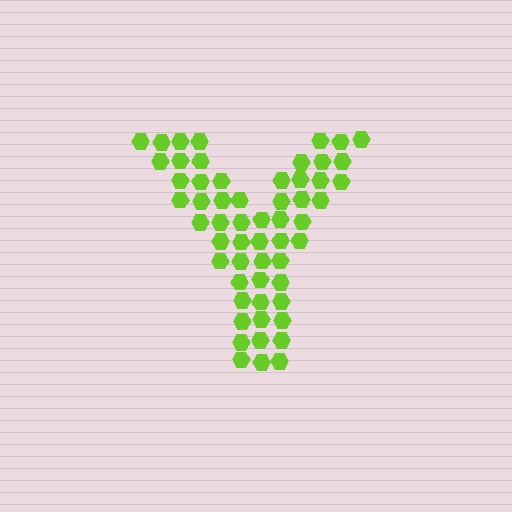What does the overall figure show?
The overall figure shows the letter Y.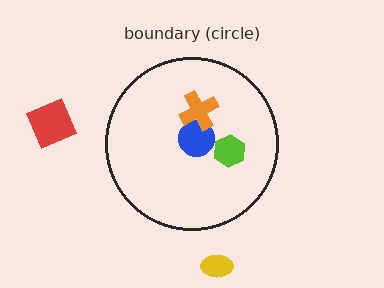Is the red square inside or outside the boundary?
Outside.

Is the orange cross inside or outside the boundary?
Inside.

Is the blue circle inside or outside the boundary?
Inside.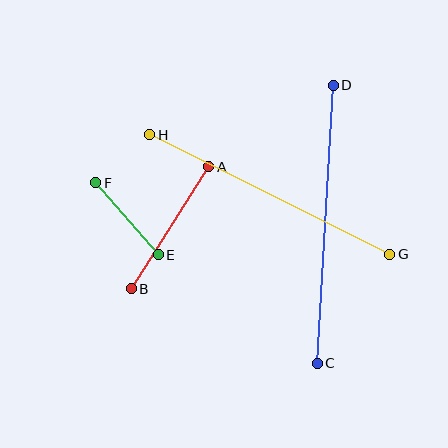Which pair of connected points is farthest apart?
Points C and D are farthest apart.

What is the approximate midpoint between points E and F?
The midpoint is at approximately (127, 219) pixels.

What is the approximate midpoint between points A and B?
The midpoint is at approximately (170, 228) pixels.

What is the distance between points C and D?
The distance is approximately 278 pixels.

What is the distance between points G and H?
The distance is approximately 268 pixels.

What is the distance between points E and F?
The distance is approximately 95 pixels.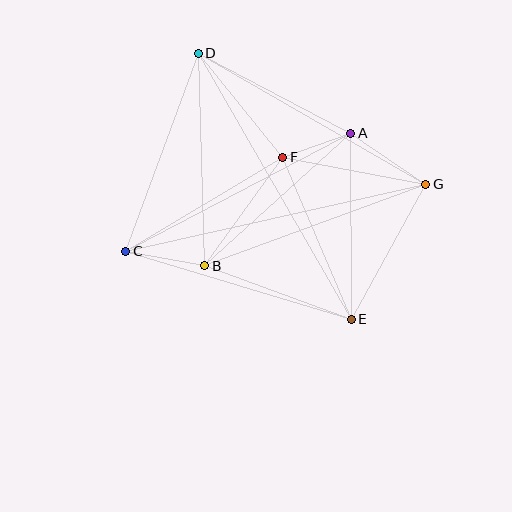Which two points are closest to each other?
Points A and F are closest to each other.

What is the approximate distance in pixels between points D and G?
The distance between D and G is approximately 262 pixels.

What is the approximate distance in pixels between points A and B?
The distance between A and B is approximately 197 pixels.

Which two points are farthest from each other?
Points C and G are farthest from each other.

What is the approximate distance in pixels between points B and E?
The distance between B and E is approximately 156 pixels.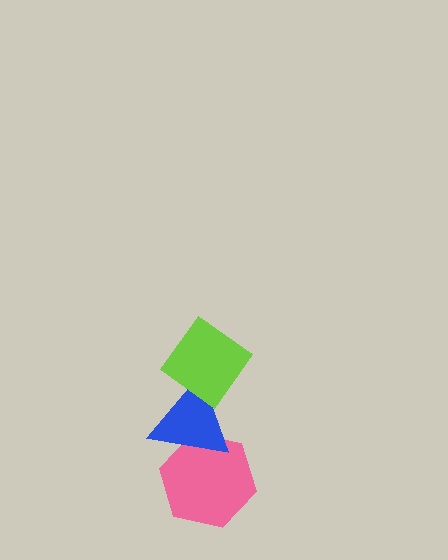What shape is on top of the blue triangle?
The lime diamond is on top of the blue triangle.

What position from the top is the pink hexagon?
The pink hexagon is 3rd from the top.